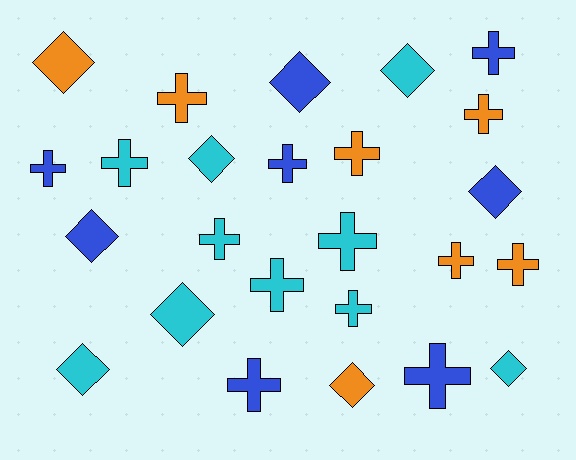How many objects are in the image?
There are 25 objects.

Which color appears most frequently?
Cyan, with 10 objects.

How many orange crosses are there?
There are 5 orange crosses.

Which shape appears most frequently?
Cross, with 15 objects.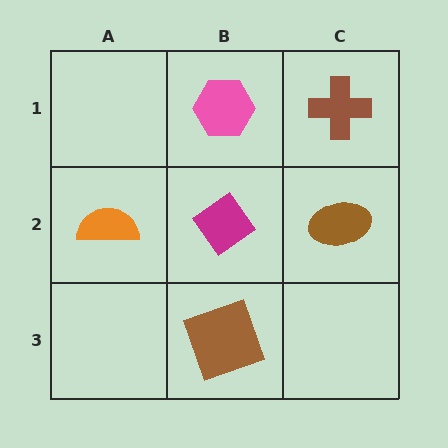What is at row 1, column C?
A brown cross.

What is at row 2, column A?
An orange semicircle.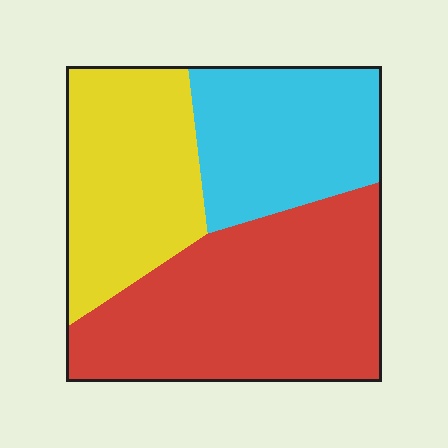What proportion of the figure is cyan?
Cyan covers around 25% of the figure.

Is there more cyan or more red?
Red.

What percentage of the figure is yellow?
Yellow takes up between a sixth and a third of the figure.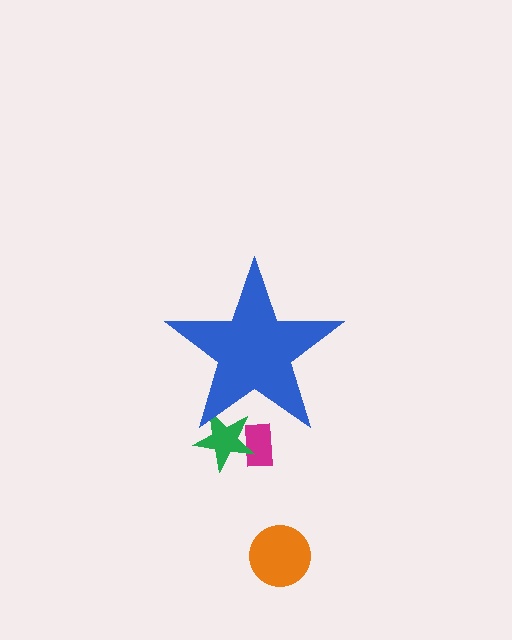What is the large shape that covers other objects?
A blue star.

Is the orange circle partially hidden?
No, the orange circle is fully visible.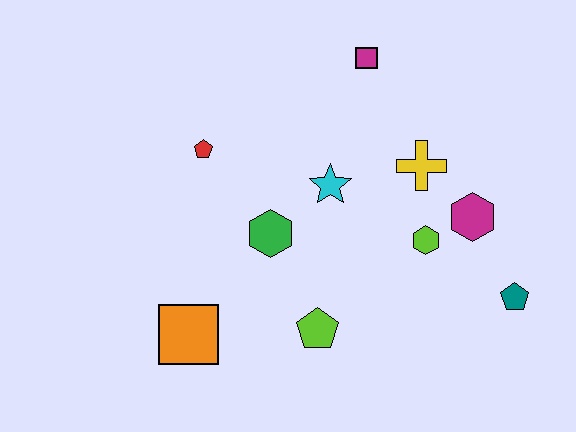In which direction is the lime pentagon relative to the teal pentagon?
The lime pentagon is to the left of the teal pentagon.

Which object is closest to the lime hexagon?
The magenta hexagon is closest to the lime hexagon.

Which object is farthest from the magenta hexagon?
The orange square is farthest from the magenta hexagon.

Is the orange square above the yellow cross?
No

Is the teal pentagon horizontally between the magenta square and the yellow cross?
No